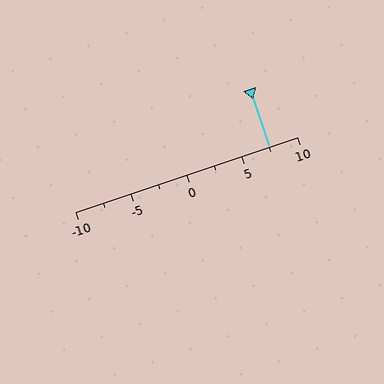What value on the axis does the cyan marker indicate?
The marker indicates approximately 7.5.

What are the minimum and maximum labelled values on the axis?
The axis runs from -10 to 10.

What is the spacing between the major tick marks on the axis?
The major ticks are spaced 5 apart.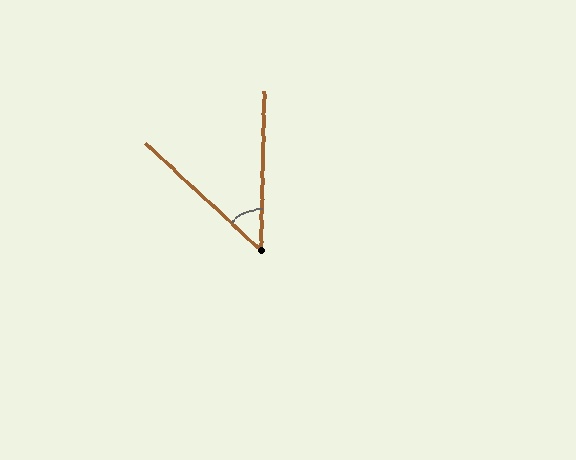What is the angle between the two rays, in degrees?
Approximately 48 degrees.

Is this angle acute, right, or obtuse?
It is acute.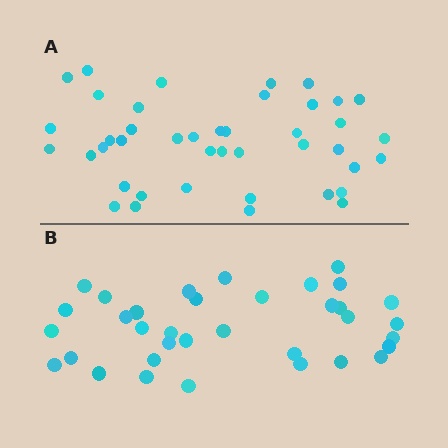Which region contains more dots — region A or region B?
Region A (the top region) has more dots.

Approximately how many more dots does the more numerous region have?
Region A has roughly 8 or so more dots than region B.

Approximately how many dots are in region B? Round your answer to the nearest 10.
About 40 dots. (The exact count is 35, which rounds to 40.)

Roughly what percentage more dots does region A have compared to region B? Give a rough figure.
About 20% more.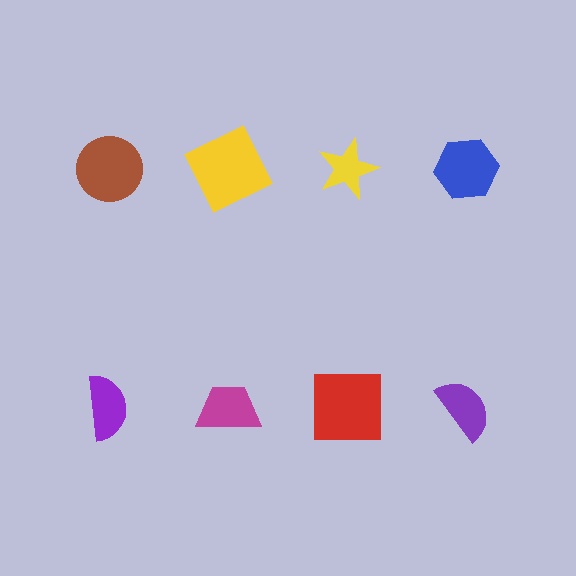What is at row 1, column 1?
A brown circle.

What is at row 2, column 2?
A magenta trapezoid.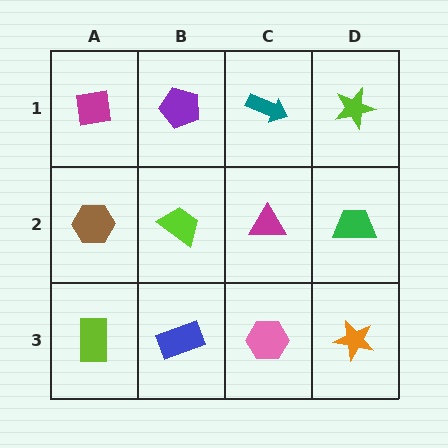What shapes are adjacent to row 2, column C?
A teal arrow (row 1, column C), a pink hexagon (row 3, column C), a lime trapezoid (row 2, column B), a green trapezoid (row 2, column D).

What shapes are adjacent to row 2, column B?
A purple pentagon (row 1, column B), a blue rectangle (row 3, column B), a brown hexagon (row 2, column A), a magenta triangle (row 2, column C).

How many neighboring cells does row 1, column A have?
2.